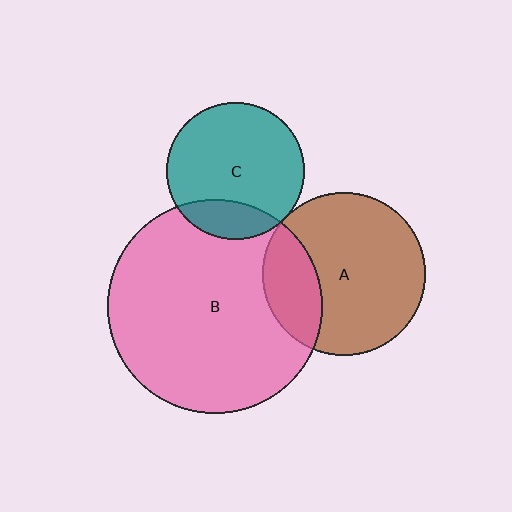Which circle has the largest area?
Circle B (pink).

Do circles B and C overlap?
Yes.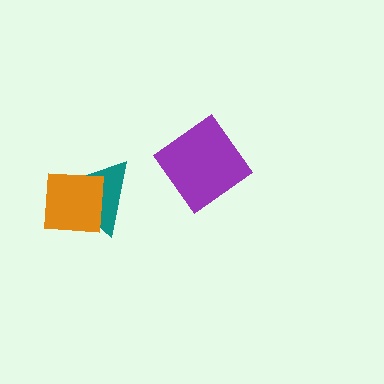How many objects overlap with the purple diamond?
0 objects overlap with the purple diamond.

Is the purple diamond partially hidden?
No, no other shape covers it.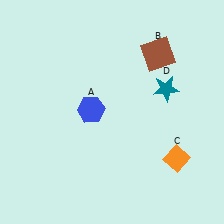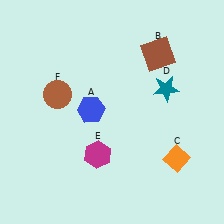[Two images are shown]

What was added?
A magenta hexagon (E), a brown circle (F) were added in Image 2.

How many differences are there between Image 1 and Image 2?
There are 2 differences between the two images.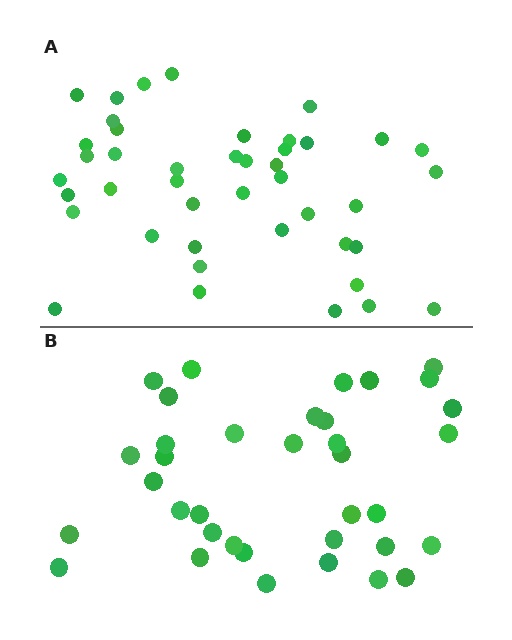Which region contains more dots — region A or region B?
Region A (the top region) has more dots.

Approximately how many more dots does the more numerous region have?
Region A has roughly 8 or so more dots than region B.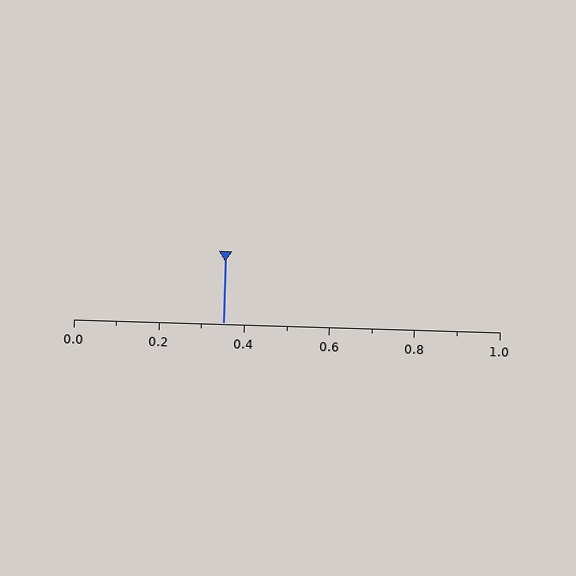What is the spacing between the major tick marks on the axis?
The major ticks are spaced 0.2 apart.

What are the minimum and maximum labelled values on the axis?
The axis runs from 0.0 to 1.0.